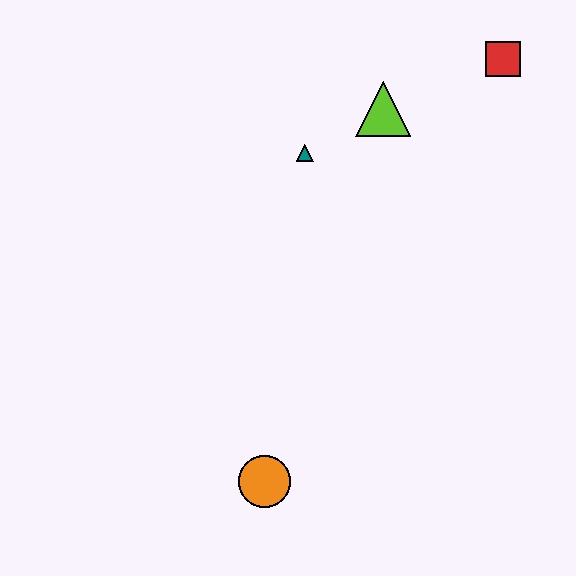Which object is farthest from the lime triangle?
The orange circle is farthest from the lime triangle.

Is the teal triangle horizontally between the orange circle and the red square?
Yes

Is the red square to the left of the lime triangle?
No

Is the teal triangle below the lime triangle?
Yes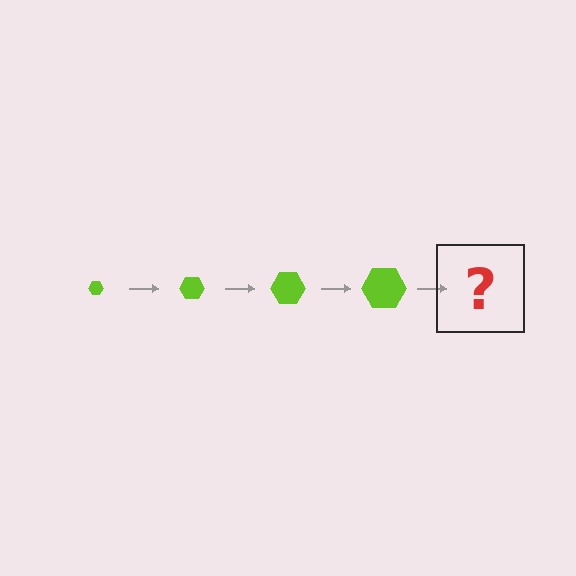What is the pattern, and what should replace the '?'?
The pattern is that the hexagon gets progressively larger each step. The '?' should be a lime hexagon, larger than the previous one.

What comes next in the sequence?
The next element should be a lime hexagon, larger than the previous one.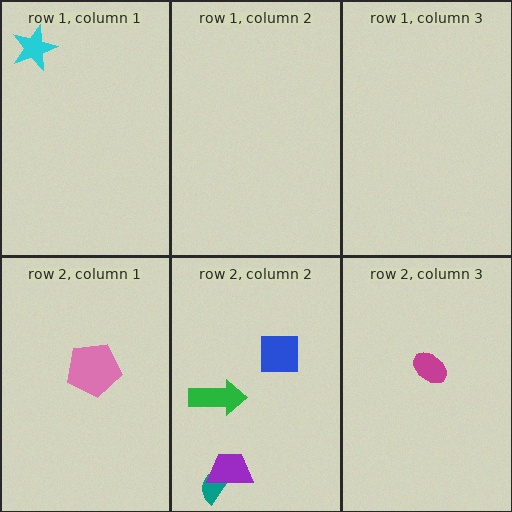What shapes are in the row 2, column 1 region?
The pink pentagon.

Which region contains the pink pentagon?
The row 2, column 1 region.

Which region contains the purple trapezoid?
The row 2, column 2 region.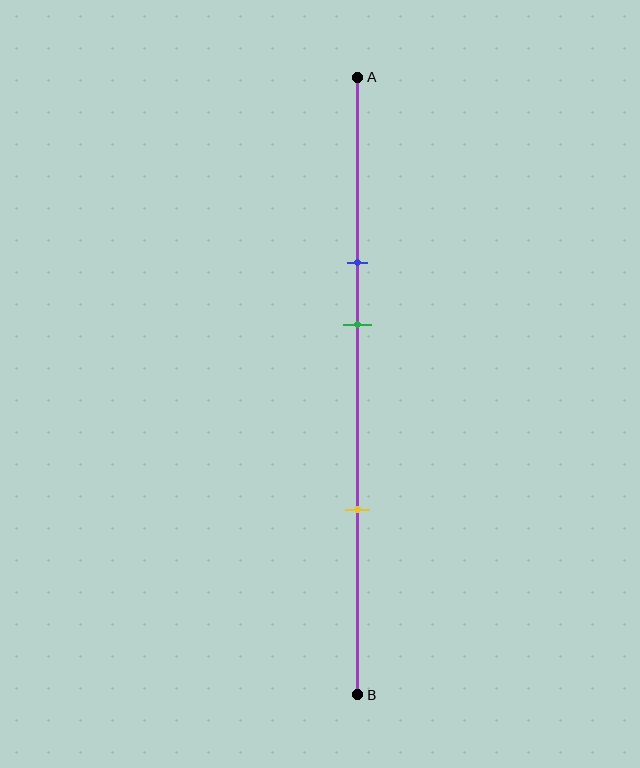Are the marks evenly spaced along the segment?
No, the marks are not evenly spaced.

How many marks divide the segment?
There are 3 marks dividing the segment.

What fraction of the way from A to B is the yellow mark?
The yellow mark is approximately 70% (0.7) of the way from A to B.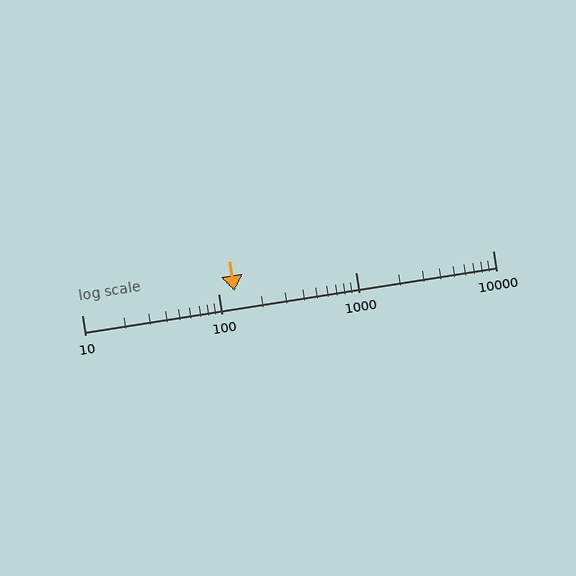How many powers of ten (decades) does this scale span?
The scale spans 3 decades, from 10 to 10000.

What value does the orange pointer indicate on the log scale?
The pointer indicates approximately 130.